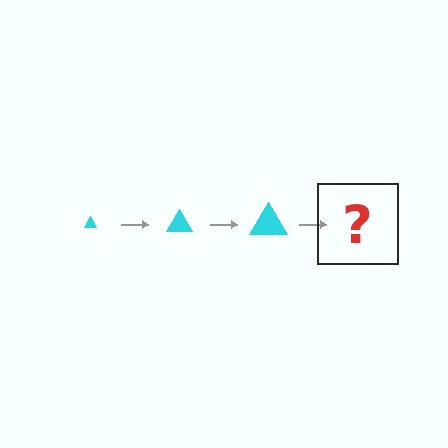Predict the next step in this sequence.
The next step is a cyan triangle, larger than the previous one.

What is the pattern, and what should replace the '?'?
The pattern is that the triangle gets progressively larger each step. The '?' should be a cyan triangle, larger than the previous one.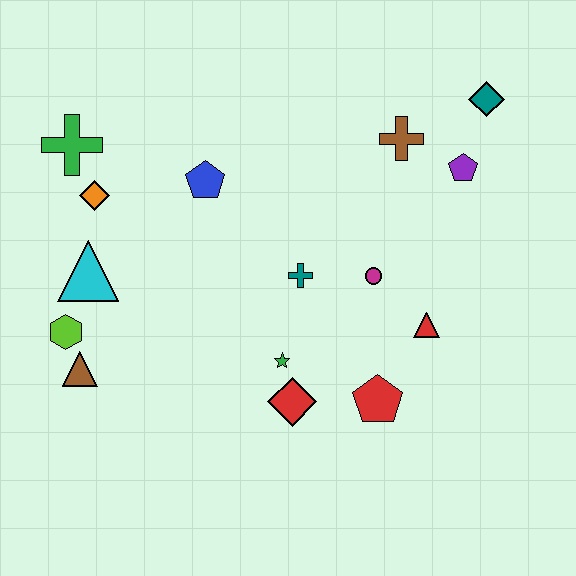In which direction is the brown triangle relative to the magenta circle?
The brown triangle is to the left of the magenta circle.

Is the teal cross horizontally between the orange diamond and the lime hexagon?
No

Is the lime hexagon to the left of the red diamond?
Yes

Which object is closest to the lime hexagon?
The brown triangle is closest to the lime hexagon.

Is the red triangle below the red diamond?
No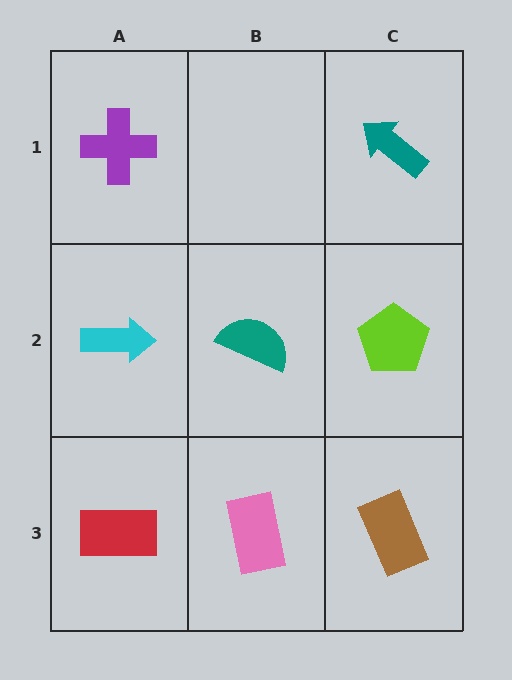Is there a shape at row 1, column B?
No, that cell is empty.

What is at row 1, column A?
A purple cross.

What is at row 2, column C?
A lime pentagon.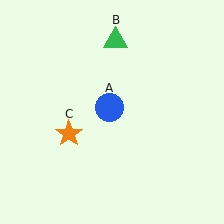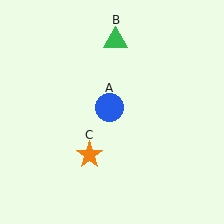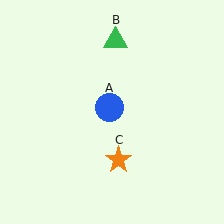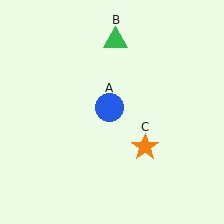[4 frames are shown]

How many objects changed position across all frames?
1 object changed position: orange star (object C).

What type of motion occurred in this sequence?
The orange star (object C) rotated counterclockwise around the center of the scene.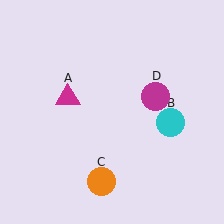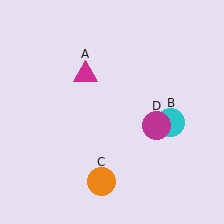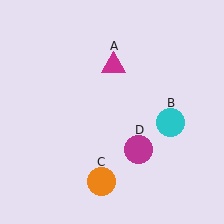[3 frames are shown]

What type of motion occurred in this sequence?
The magenta triangle (object A), magenta circle (object D) rotated clockwise around the center of the scene.